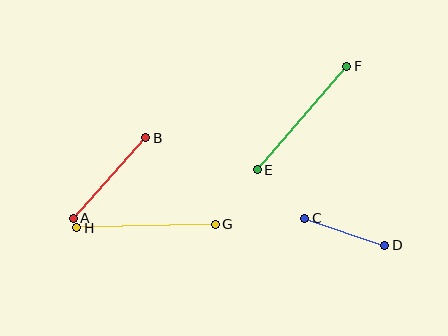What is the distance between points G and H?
The distance is approximately 138 pixels.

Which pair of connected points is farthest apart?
Points G and H are farthest apart.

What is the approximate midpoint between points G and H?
The midpoint is at approximately (146, 226) pixels.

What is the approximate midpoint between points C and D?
The midpoint is at approximately (345, 232) pixels.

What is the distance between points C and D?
The distance is approximately 85 pixels.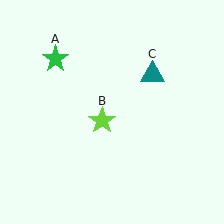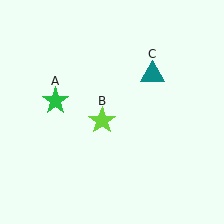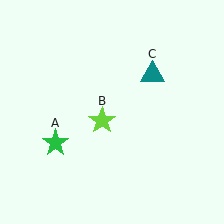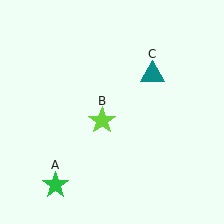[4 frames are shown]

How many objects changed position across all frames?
1 object changed position: green star (object A).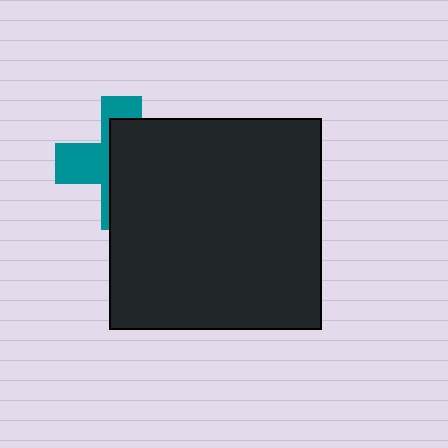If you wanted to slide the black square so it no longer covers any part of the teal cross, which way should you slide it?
Slide it right — that is the most direct way to separate the two shapes.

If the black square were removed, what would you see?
You would see the complete teal cross.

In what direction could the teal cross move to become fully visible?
The teal cross could move left. That would shift it out from behind the black square entirely.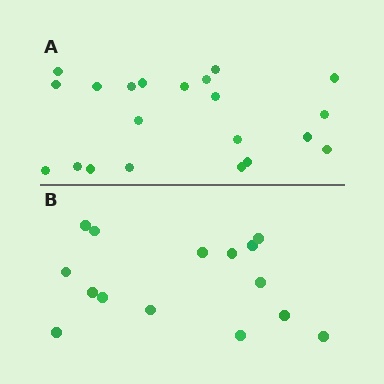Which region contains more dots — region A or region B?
Region A (the top region) has more dots.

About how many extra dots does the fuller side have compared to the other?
Region A has about 6 more dots than region B.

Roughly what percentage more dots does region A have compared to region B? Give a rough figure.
About 40% more.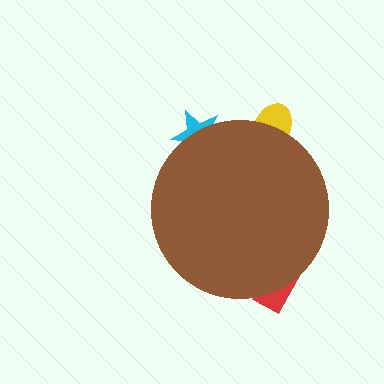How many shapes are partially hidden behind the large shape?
3 shapes are partially hidden.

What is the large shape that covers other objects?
A brown circle.